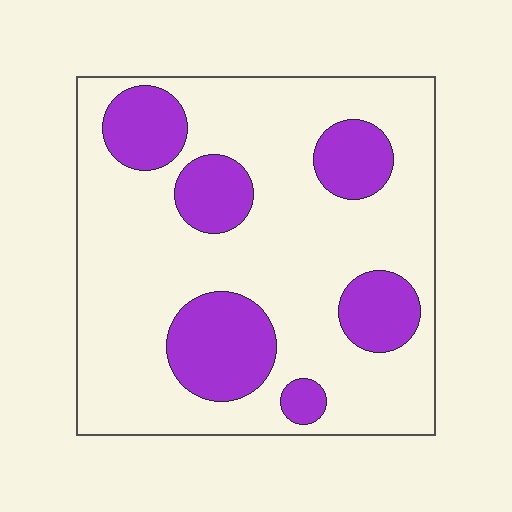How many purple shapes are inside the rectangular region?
6.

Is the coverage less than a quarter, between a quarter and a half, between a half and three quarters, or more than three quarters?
Between a quarter and a half.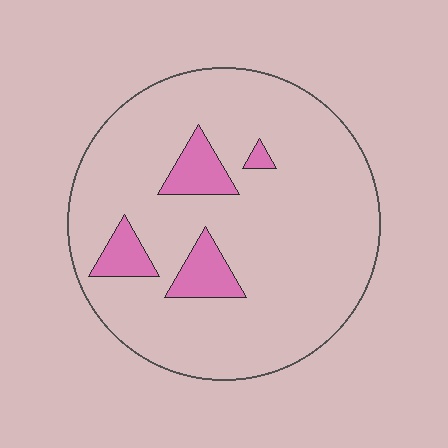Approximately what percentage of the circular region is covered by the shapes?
Approximately 10%.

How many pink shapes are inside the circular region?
4.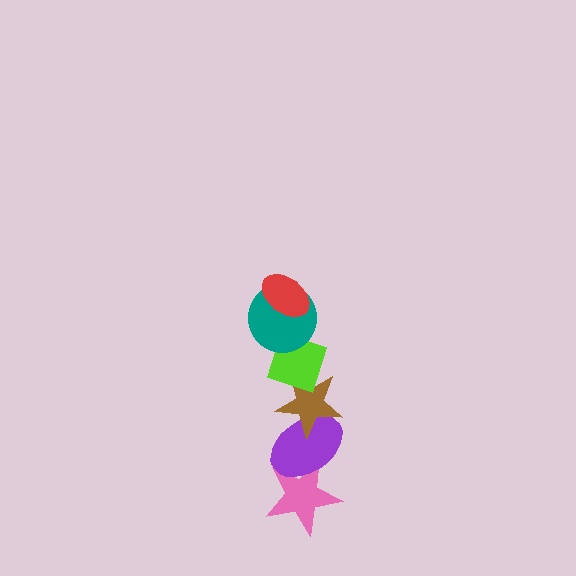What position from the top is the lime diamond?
The lime diamond is 3rd from the top.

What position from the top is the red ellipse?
The red ellipse is 1st from the top.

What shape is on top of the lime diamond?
The teal circle is on top of the lime diamond.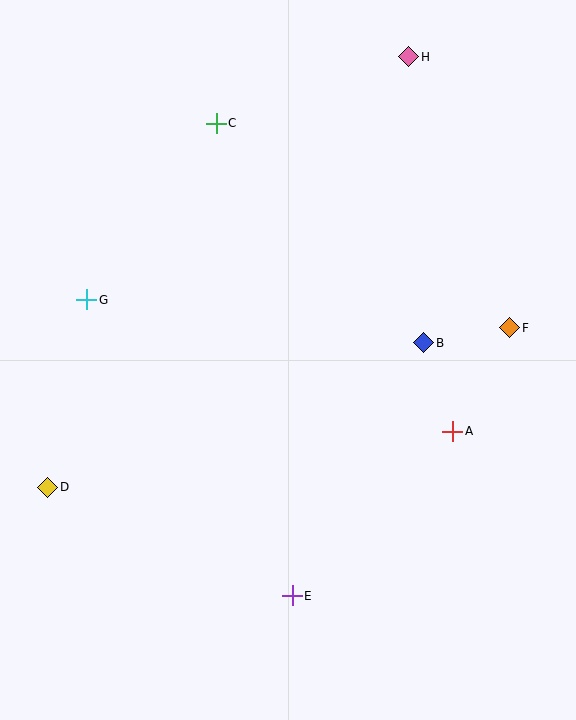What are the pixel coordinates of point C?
Point C is at (216, 123).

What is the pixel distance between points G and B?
The distance between G and B is 340 pixels.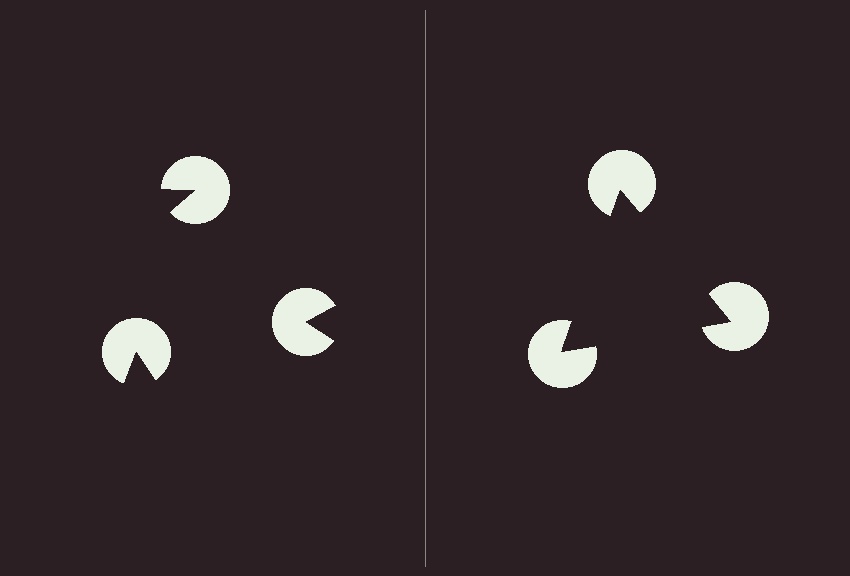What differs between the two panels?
The pac-man discs are positioned identically on both sides; only the wedge orientations differ. On the right they align to a triangle; on the left they are misaligned.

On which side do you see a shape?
An illusory triangle appears on the right side. On the left side the wedge cuts are rotated, so no coherent shape forms.